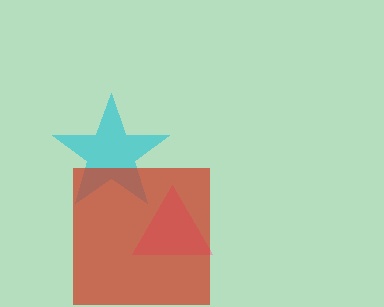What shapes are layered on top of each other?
The layered shapes are: a pink triangle, a cyan star, a red square.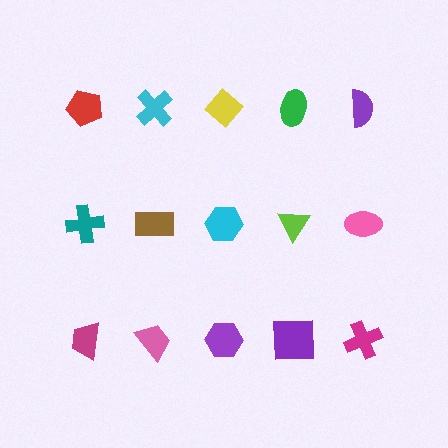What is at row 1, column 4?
A green ellipse.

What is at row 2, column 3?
A cyan hexagon.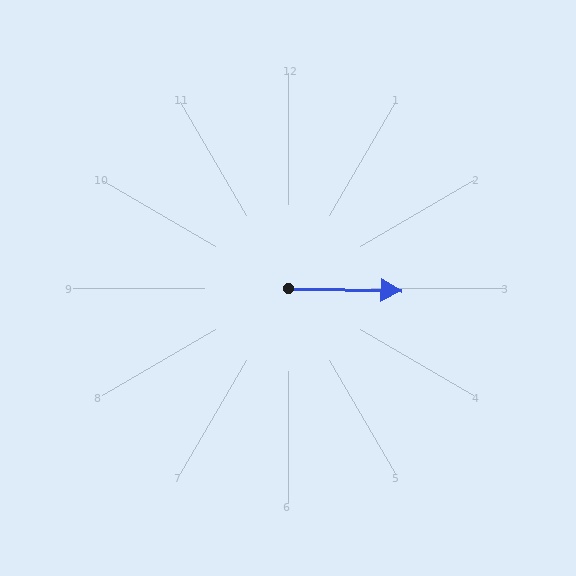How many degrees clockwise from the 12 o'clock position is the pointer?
Approximately 91 degrees.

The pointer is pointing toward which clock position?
Roughly 3 o'clock.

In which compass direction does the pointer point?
East.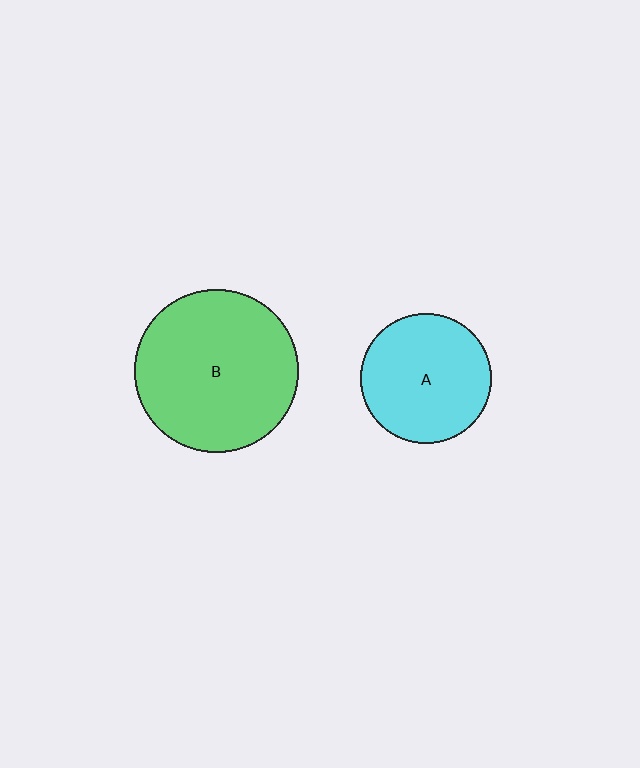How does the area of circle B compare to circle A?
Approximately 1.6 times.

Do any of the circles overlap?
No, none of the circles overlap.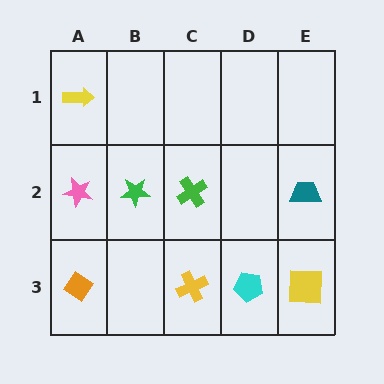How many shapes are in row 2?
4 shapes.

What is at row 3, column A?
An orange diamond.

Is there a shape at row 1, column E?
No, that cell is empty.